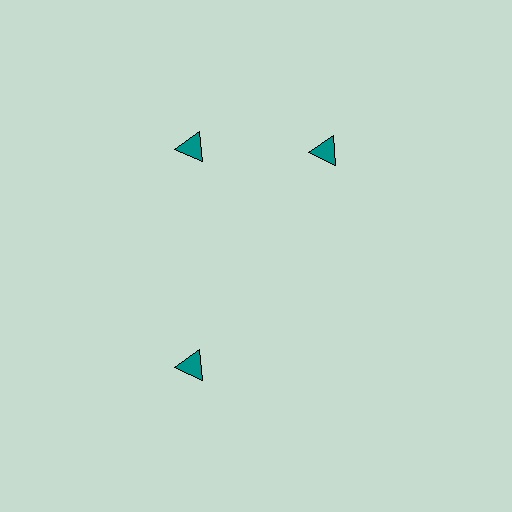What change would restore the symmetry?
The symmetry would be restored by rotating it back into even spacing with its neighbors so that all 3 triangles sit at equal angles and equal distance from the center.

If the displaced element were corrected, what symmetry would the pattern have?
It would have 3-fold rotational symmetry — the pattern would map onto itself every 120 degrees.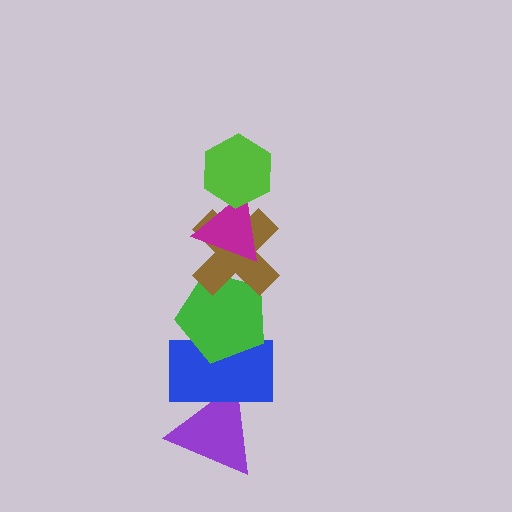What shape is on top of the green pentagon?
The brown cross is on top of the green pentagon.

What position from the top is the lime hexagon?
The lime hexagon is 1st from the top.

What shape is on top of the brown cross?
The magenta triangle is on top of the brown cross.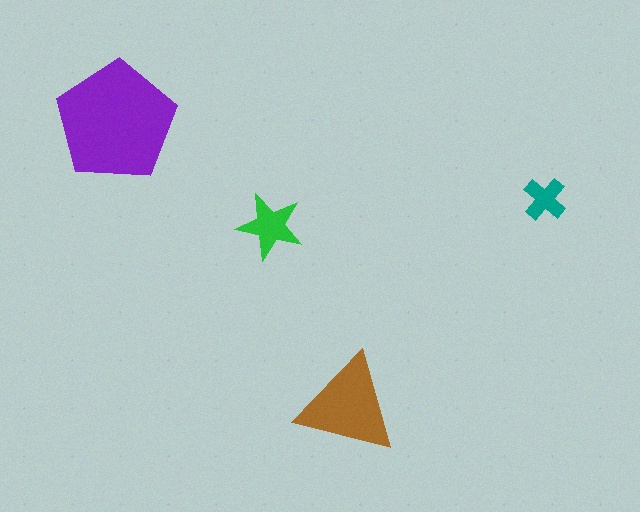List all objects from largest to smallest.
The purple pentagon, the brown triangle, the green star, the teal cross.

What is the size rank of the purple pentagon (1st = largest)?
1st.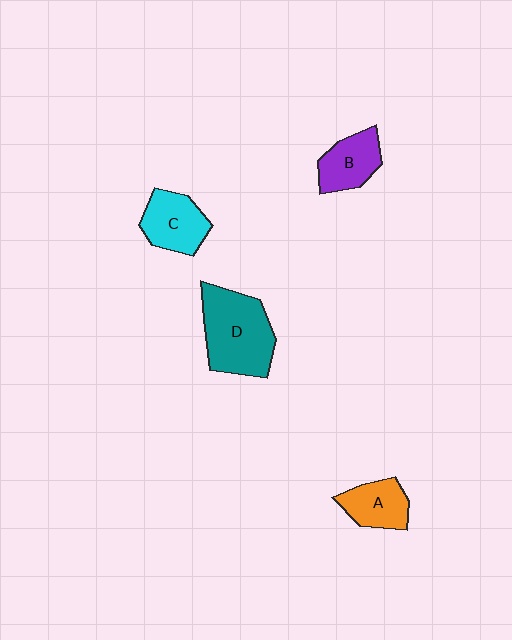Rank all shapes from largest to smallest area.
From largest to smallest: D (teal), C (cyan), B (purple), A (orange).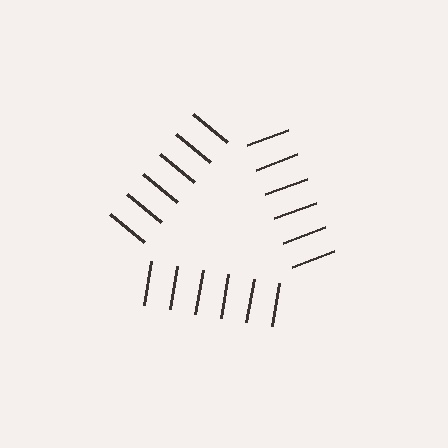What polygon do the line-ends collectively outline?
An illusory triangle — the line segments terminate on its edges but no continuous stroke is drawn.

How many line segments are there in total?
18 — 6 along each of the 3 edges.